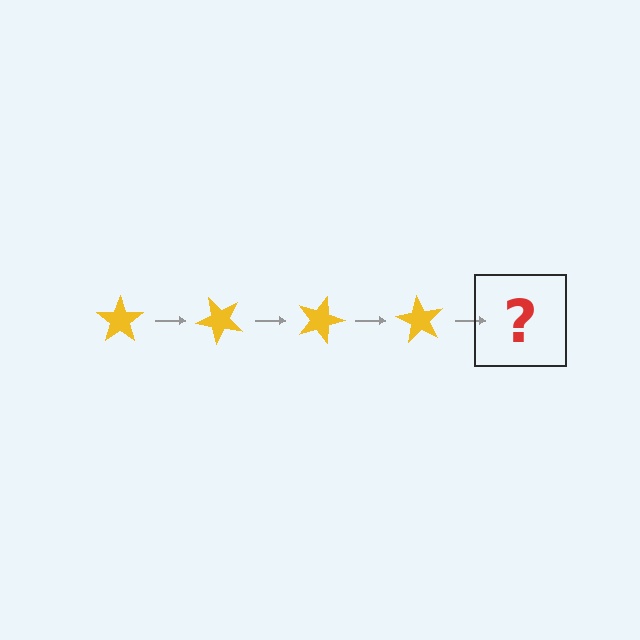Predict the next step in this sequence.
The next step is a yellow star rotated 180 degrees.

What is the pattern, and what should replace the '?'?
The pattern is that the star rotates 45 degrees each step. The '?' should be a yellow star rotated 180 degrees.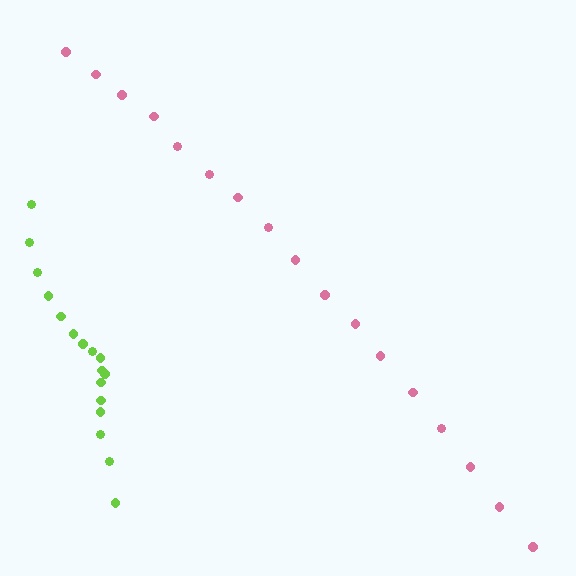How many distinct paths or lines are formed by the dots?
There are 2 distinct paths.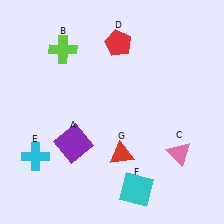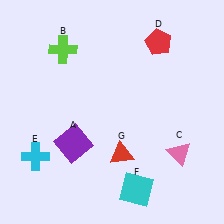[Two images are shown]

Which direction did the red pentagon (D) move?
The red pentagon (D) moved right.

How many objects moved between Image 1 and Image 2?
1 object moved between the two images.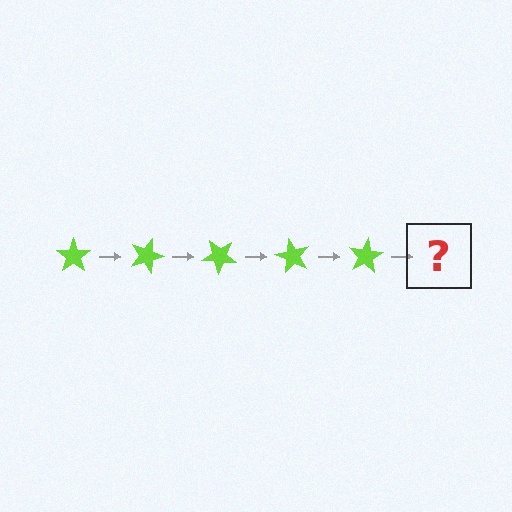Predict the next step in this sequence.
The next step is a lime star rotated 100 degrees.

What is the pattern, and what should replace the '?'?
The pattern is that the star rotates 20 degrees each step. The '?' should be a lime star rotated 100 degrees.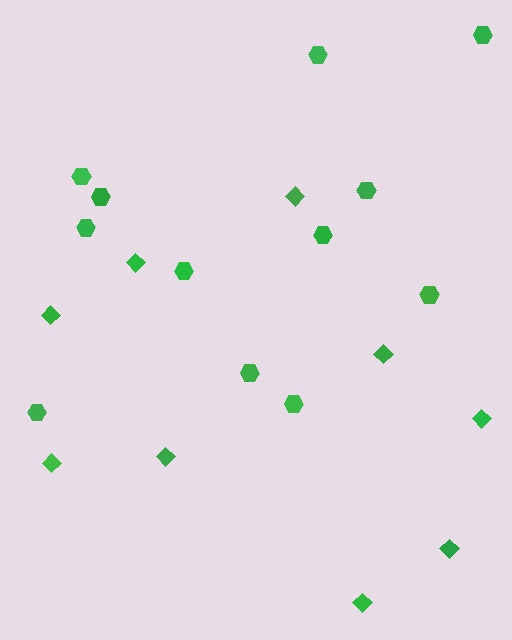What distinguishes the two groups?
There are 2 groups: one group of hexagons (12) and one group of diamonds (9).